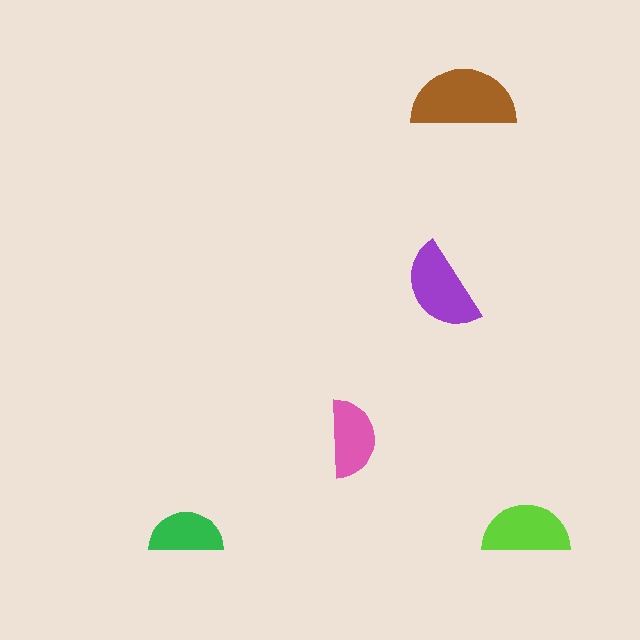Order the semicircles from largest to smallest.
the brown one, the purple one, the lime one, the pink one, the green one.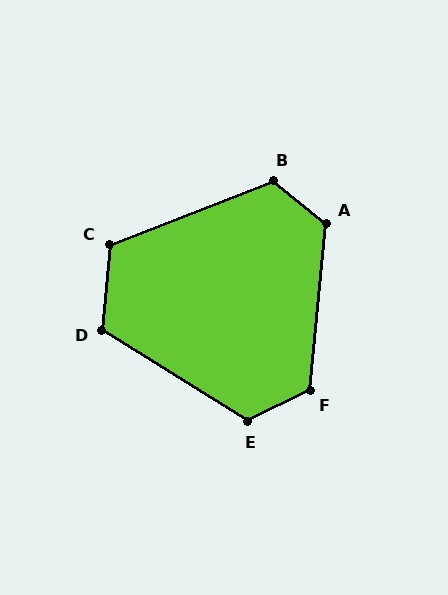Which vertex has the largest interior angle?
A, at approximately 123 degrees.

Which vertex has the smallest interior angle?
C, at approximately 116 degrees.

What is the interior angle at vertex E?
Approximately 121 degrees (obtuse).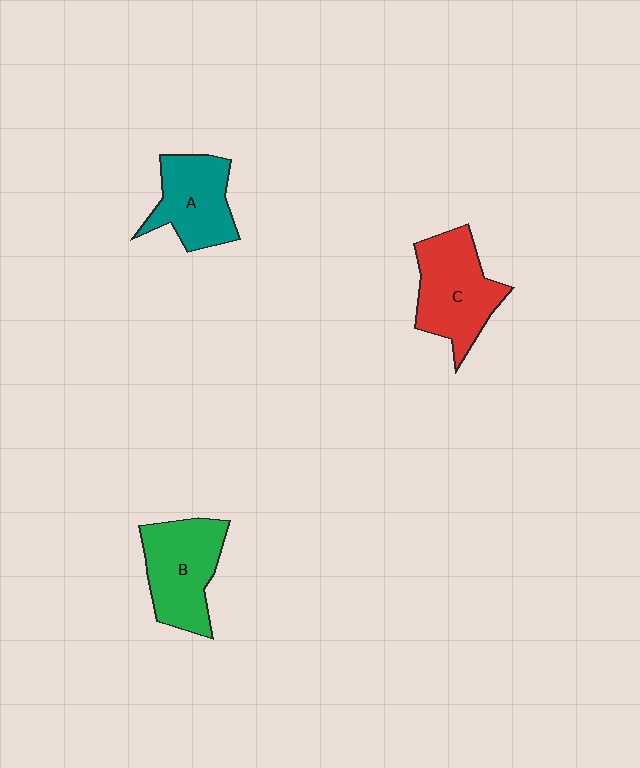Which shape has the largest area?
Shape C (red).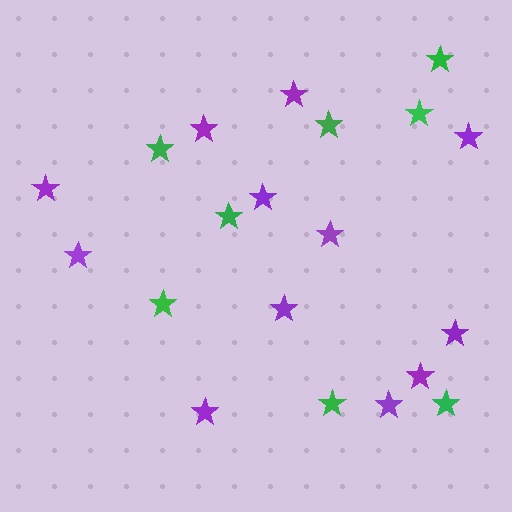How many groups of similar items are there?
There are 2 groups: one group of green stars (8) and one group of purple stars (12).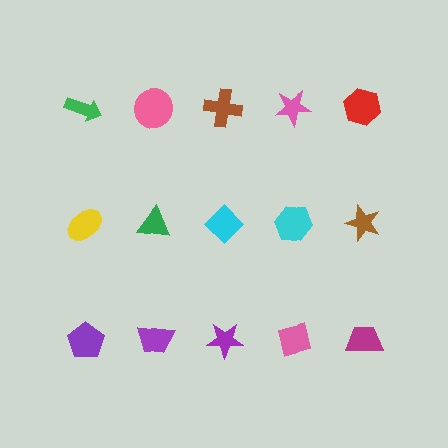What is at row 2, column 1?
A yellow ellipse.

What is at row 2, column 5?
A brown star.